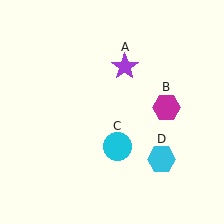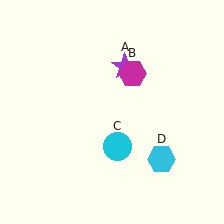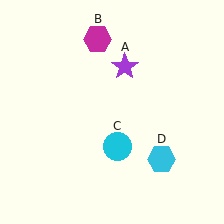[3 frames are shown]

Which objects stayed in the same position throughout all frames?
Purple star (object A) and cyan circle (object C) and cyan hexagon (object D) remained stationary.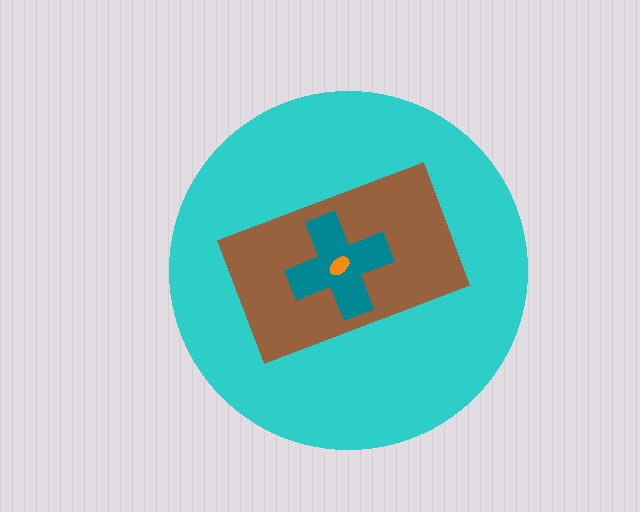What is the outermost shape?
The cyan circle.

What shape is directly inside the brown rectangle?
The teal cross.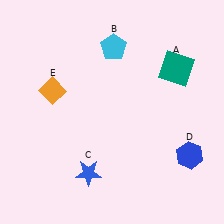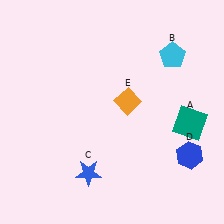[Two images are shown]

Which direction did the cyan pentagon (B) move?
The cyan pentagon (B) moved right.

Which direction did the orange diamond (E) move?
The orange diamond (E) moved right.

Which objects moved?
The objects that moved are: the teal square (A), the cyan pentagon (B), the orange diamond (E).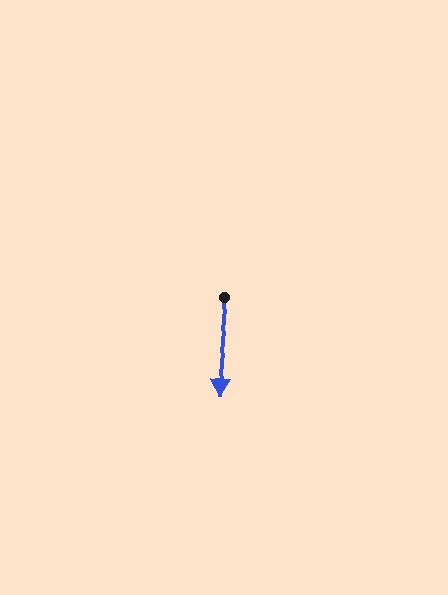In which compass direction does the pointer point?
South.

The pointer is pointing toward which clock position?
Roughly 6 o'clock.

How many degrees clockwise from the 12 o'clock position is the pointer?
Approximately 185 degrees.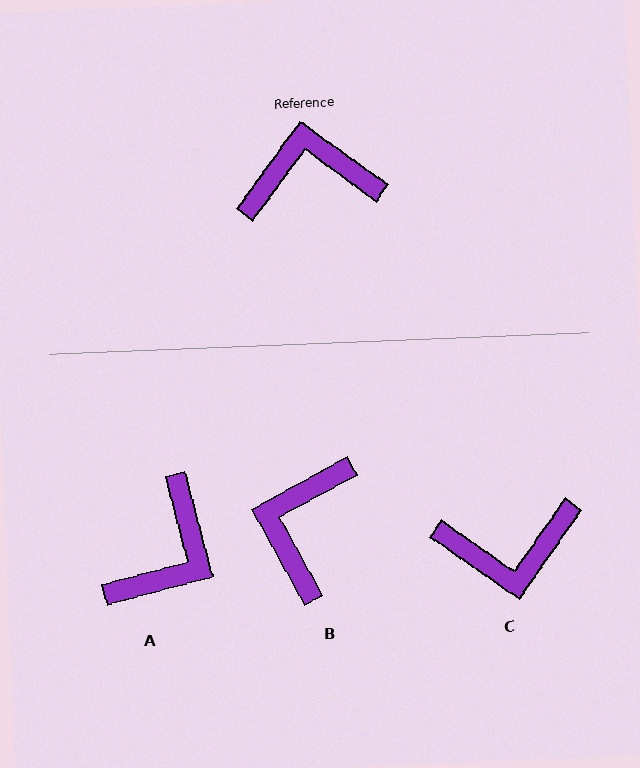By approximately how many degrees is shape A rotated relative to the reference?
Approximately 129 degrees clockwise.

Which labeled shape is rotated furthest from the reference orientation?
C, about 179 degrees away.